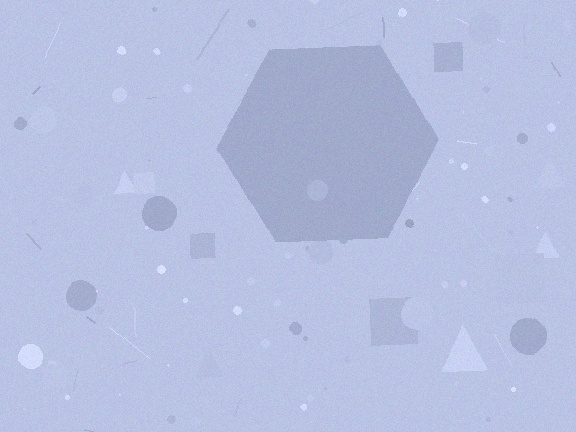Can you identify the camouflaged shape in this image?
The camouflaged shape is a hexagon.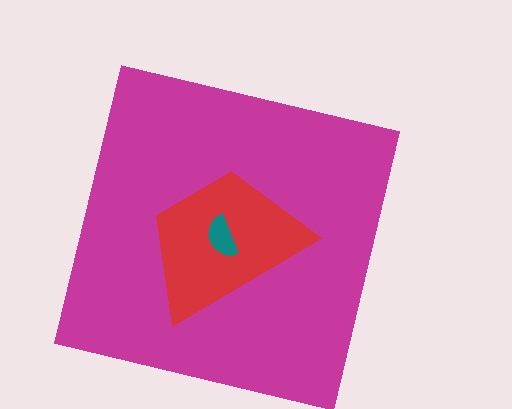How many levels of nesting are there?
3.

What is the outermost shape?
The magenta square.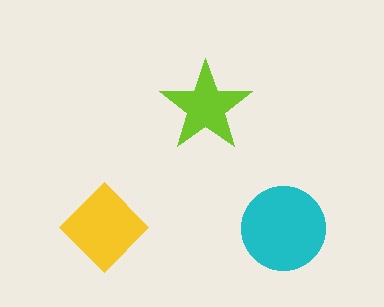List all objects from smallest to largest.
The lime star, the yellow diamond, the cyan circle.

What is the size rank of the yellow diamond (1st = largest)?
2nd.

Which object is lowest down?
The cyan circle is bottommost.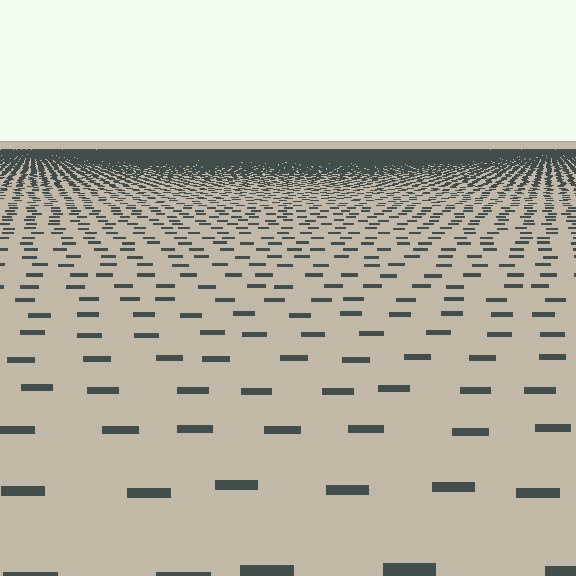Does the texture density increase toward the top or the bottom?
Density increases toward the top.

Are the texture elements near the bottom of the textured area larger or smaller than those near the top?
Larger. Near the bottom, elements are closer to the viewer and appear at a bigger on-screen size.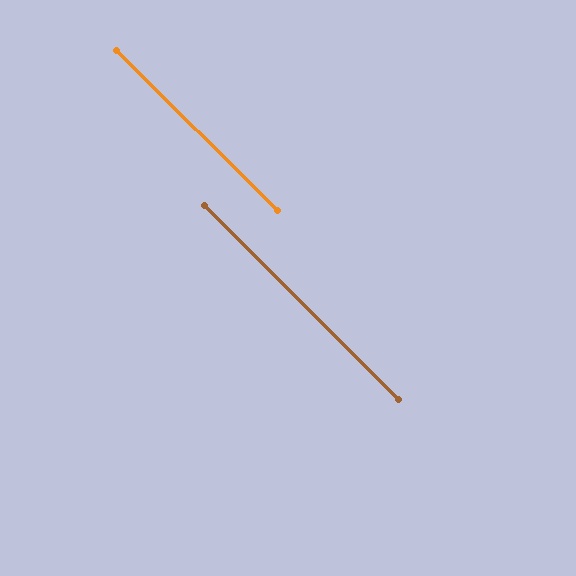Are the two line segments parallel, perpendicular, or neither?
Parallel — their directions differ by only 0.0°.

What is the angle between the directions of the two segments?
Approximately 0 degrees.